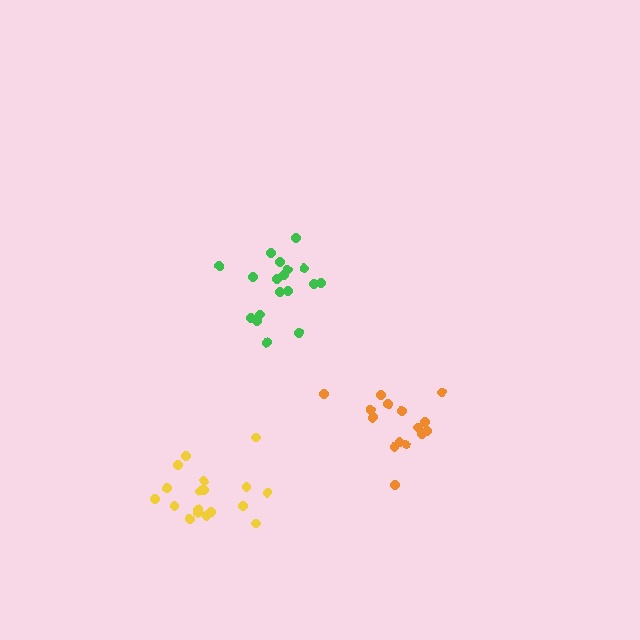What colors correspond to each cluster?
The clusters are colored: green, yellow, orange.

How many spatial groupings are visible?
There are 3 spatial groupings.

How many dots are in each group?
Group 1: 18 dots, Group 2: 19 dots, Group 3: 15 dots (52 total).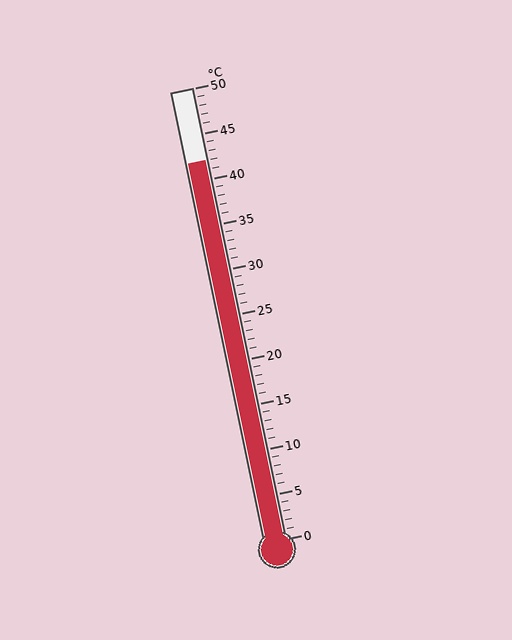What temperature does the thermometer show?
The thermometer shows approximately 42°C.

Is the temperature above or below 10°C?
The temperature is above 10°C.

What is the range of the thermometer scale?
The thermometer scale ranges from 0°C to 50°C.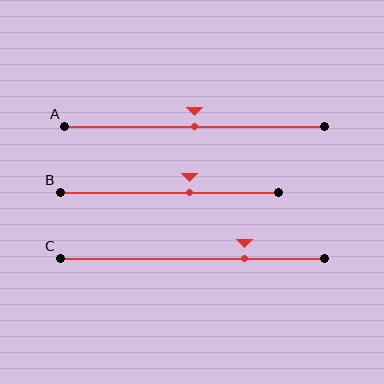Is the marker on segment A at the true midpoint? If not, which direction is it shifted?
Yes, the marker on segment A is at the true midpoint.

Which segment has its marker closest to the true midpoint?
Segment A has its marker closest to the true midpoint.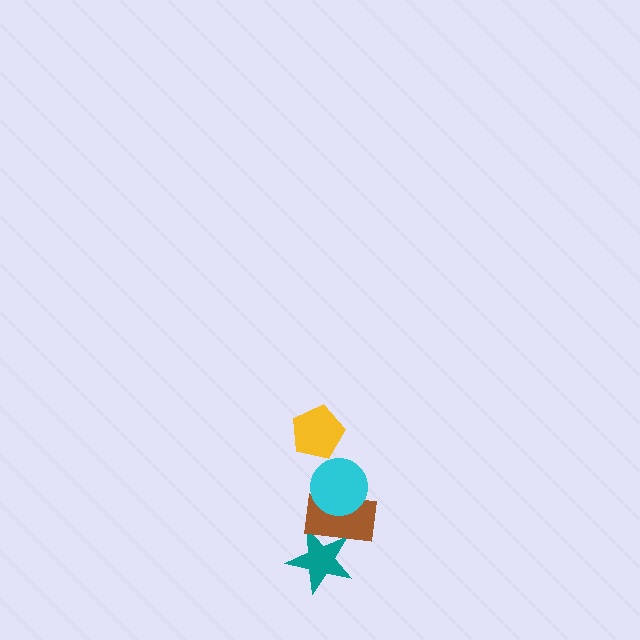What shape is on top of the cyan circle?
The yellow pentagon is on top of the cyan circle.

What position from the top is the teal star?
The teal star is 4th from the top.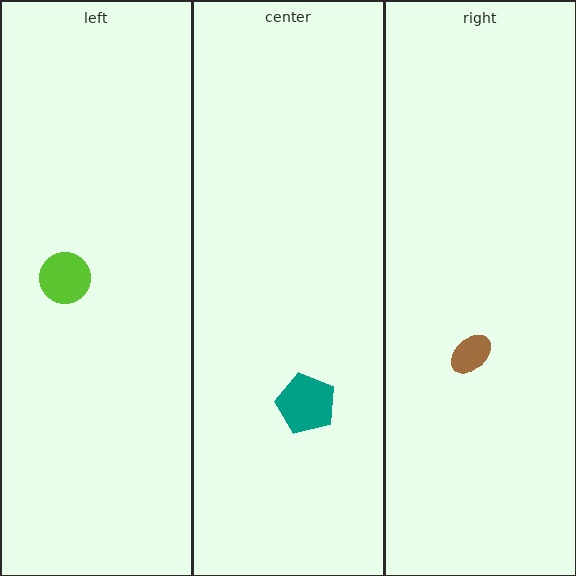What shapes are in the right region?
The brown ellipse.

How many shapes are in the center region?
1.